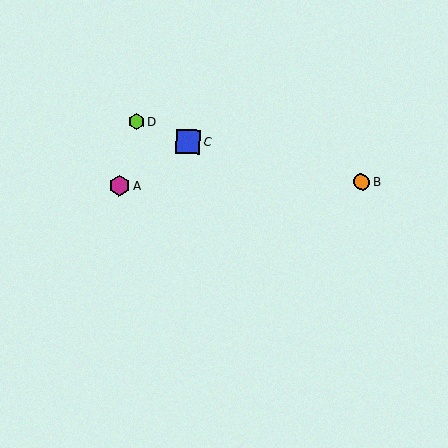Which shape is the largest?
The blue square (labeled C) is the largest.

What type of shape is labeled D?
Shape D is a lime hexagon.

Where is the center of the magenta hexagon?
The center of the magenta hexagon is at (119, 186).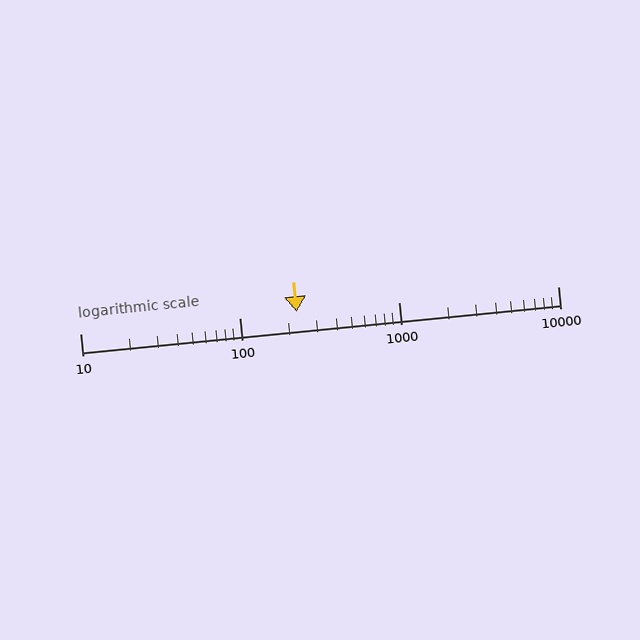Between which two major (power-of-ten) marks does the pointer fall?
The pointer is between 100 and 1000.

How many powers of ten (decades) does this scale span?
The scale spans 3 decades, from 10 to 10000.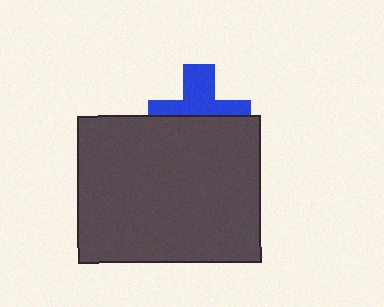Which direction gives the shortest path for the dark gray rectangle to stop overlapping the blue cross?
Moving down gives the shortest separation.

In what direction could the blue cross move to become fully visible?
The blue cross could move up. That would shift it out from behind the dark gray rectangle entirely.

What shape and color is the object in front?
The object in front is a dark gray rectangle.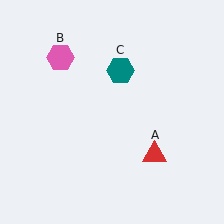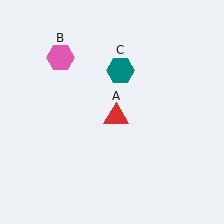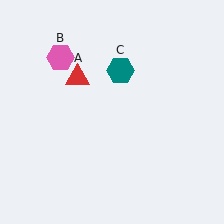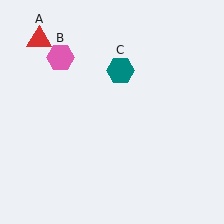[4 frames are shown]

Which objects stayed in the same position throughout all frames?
Pink hexagon (object B) and teal hexagon (object C) remained stationary.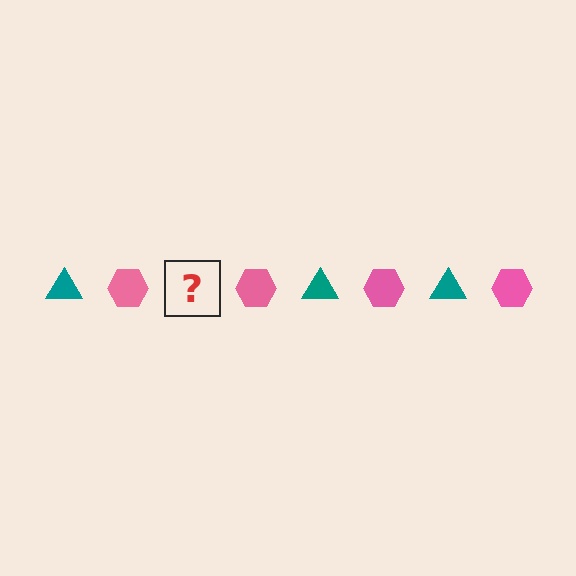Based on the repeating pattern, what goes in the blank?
The blank should be a teal triangle.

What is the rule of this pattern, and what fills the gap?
The rule is that the pattern alternates between teal triangle and pink hexagon. The gap should be filled with a teal triangle.